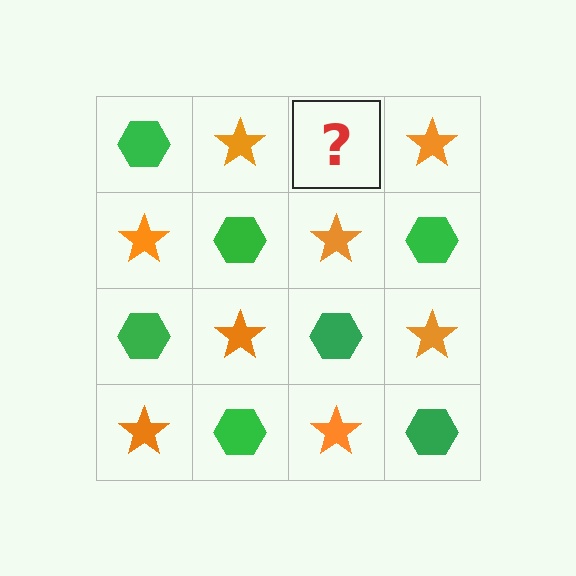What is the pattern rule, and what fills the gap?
The rule is that it alternates green hexagon and orange star in a checkerboard pattern. The gap should be filled with a green hexagon.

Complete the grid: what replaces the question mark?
The question mark should be replaced with a green hexagon.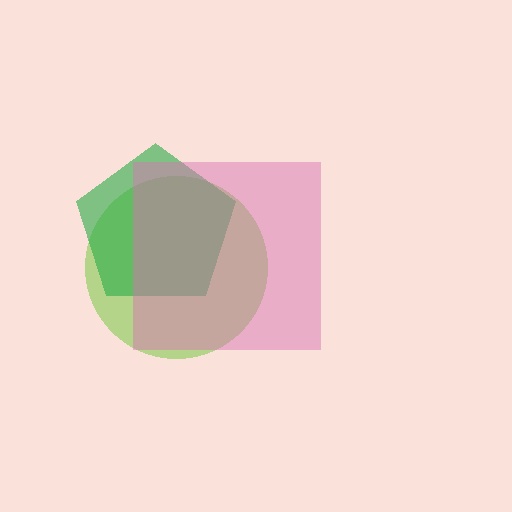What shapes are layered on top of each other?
The layered shapes are: a lime circle, a green pentagon, a pink square.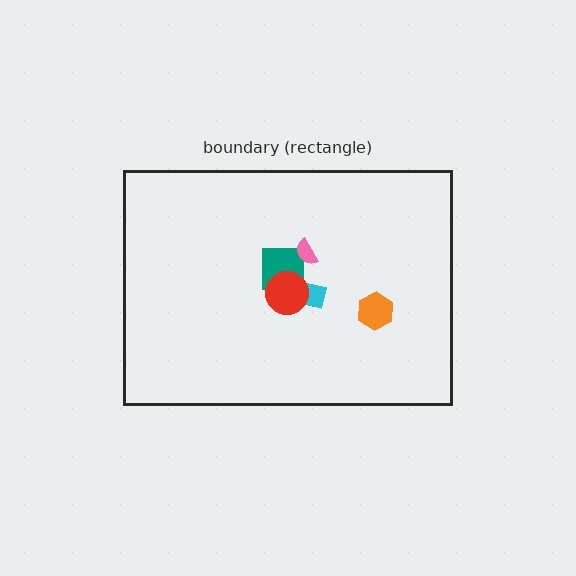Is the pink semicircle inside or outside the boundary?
Inside.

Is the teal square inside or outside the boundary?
Inside.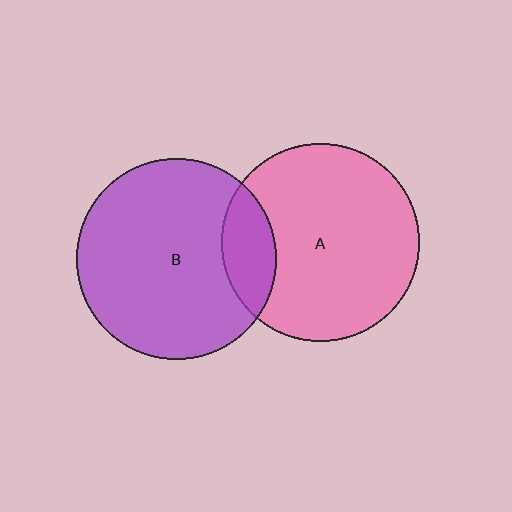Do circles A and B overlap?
Yes.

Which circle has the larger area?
Circle B (purple).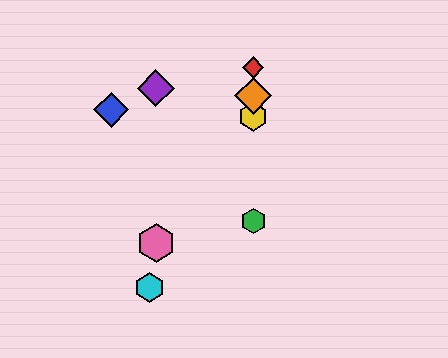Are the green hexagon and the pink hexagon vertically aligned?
No, the green hexagon is at x≈253 and the pink hexagon is at x≈156.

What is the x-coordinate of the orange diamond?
The orange diamond is at x≈253.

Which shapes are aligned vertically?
The red diamond, the green hexagon, the yellow hexagon, the orange diamond are aligned vertically.